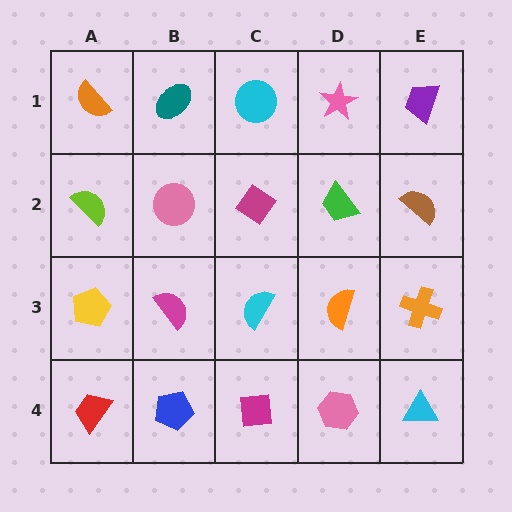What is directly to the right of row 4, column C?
A pink hexagon.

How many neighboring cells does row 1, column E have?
2.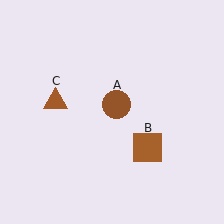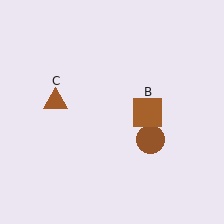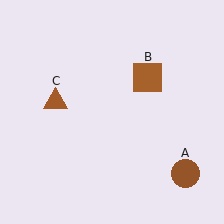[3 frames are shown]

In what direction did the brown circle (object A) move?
The brown circle (object A) moved down and to the right.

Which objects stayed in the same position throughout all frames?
Brown triangle (object C) remained stationary.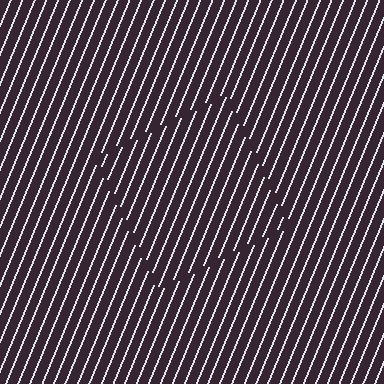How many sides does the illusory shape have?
4 sides — the line-ends trace a square.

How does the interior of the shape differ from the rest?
The interior of the shape contains the same grating, shifted by half a period — the contour is defined by the phase discontinuity where line-ends from the inner and outer gratings abut.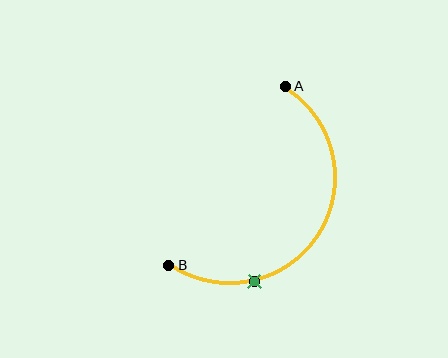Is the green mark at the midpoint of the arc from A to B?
No. The green mark lies on the arc but is closer to endpoint B. The arc midpoint would be at the point on the curve equidistant along the arc from both A and B.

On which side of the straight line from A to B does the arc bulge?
The arc bulges to the right of the straight line connecting A and B.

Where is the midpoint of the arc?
The arc midpoint is the point on the curve farthest from the straight line joining A and B. It sits to the right of that line.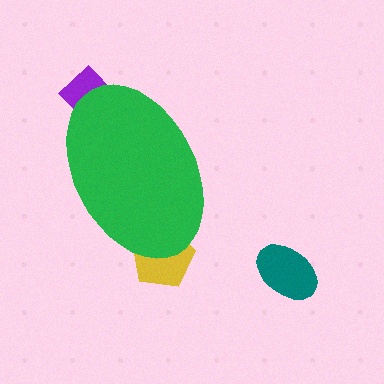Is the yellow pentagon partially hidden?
Yes, the yellow pentagon is partially hidden behind the green ellipse.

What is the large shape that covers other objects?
A green ellipse.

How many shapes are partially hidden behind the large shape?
2 shapes are partially hidden.